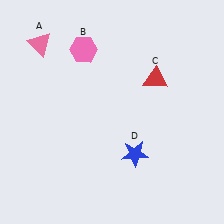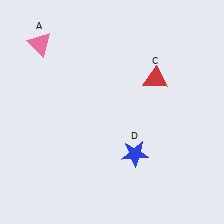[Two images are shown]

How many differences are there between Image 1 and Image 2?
There is 1 difference between the two images.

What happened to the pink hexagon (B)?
The pink hexagon (B) was removed in Image 2. It was in the top-left area of Image 1.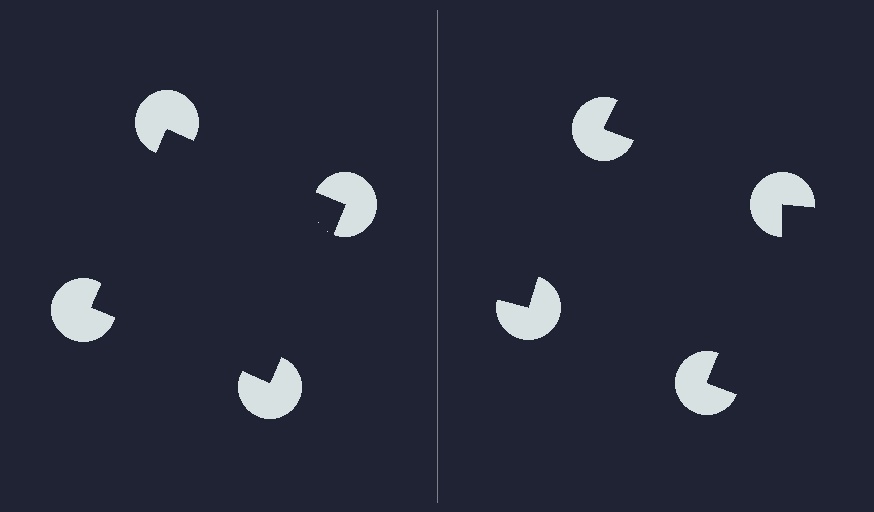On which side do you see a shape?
An illusory square appears on the left side. On the right side the wedge cuts are rotated, so no coherent shape forms.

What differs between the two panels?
The pac-man discs are positioned identically on both sides; only the wedge orientations differ. On the left they align to a square; on the right they are misaligned.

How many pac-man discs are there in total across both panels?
8 — 4 on each side.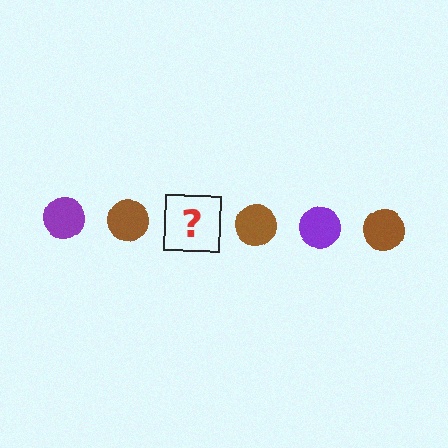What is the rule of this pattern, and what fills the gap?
The rule is that the pattern cycles through purple, brown circles. The gap should be filled with a purple circle.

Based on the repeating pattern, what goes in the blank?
The blank should be a purple circle.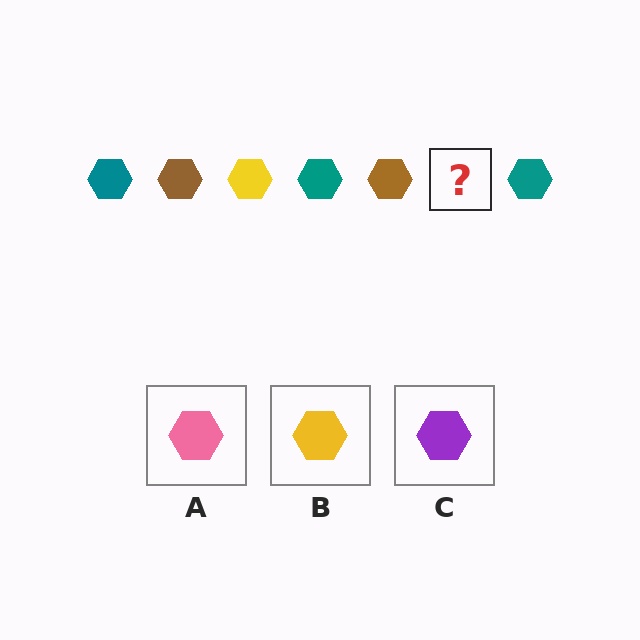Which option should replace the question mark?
Option B.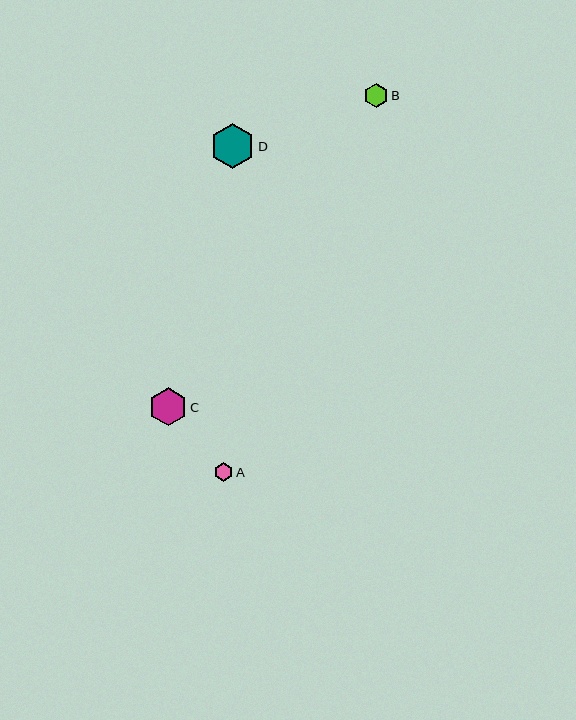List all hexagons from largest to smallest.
From largest to smallest: D, C, B, A.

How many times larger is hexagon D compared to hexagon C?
Hexagon D is approximately 1.2 times the size of hexagon C.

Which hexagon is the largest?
Hexagon D is the largest with a size of approximately 45 pixels.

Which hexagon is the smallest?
Hexagon A is the smallest with a size of approximately 19 pixels.